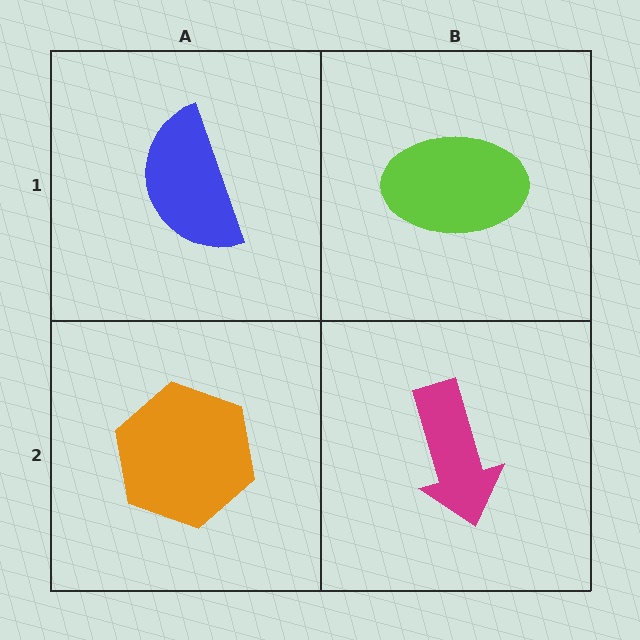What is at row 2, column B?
A magenta arrow.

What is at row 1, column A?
A blue semicircle.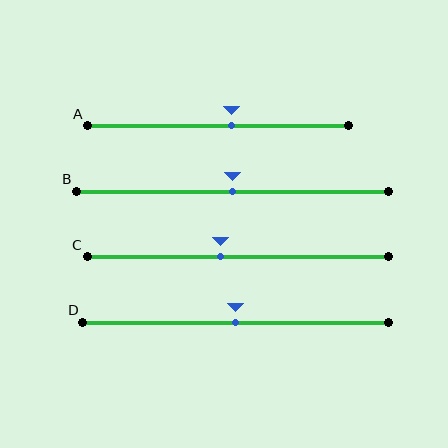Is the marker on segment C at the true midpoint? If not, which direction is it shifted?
No, the marker on segment C is shifted to the left by about 6% of the segment length.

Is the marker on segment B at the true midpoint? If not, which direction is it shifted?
Yes, the marker on segment B is at the true midpoint.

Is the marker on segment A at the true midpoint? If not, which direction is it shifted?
No, the marker on segment A is shifted to the right by about 5% of the segment length.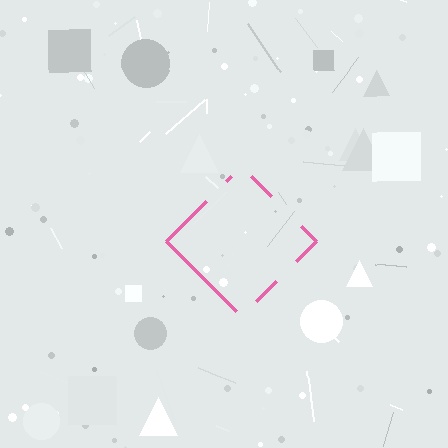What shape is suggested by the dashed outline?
The dashed outline suggests a diamond.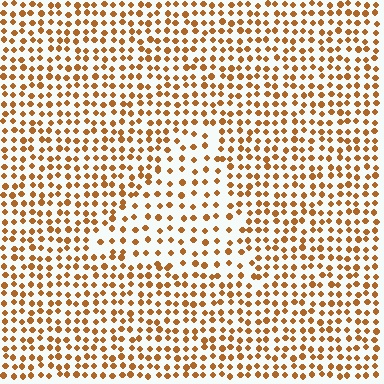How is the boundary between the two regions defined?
The boundary is defined by a change in element density (approximately 1.7x ratio). All elements are the same color, size, and shape.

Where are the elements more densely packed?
The elements are more densely packed outside the triangle boundary.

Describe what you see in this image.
The image contains small brown elements arranged at two different densities. A triangle-shaped region is visible where the elements are less densely packed than the surrounding area.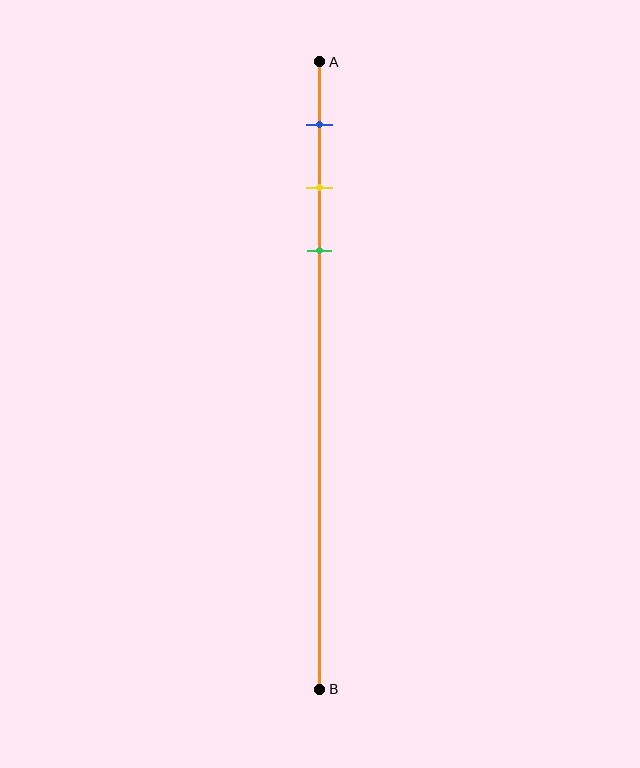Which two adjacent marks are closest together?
The yellow and green marks are the closest adjacent pair.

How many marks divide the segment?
There are 3 marks dividing the segment.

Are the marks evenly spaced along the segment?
Yes, the marks are approximately evenly spaced.